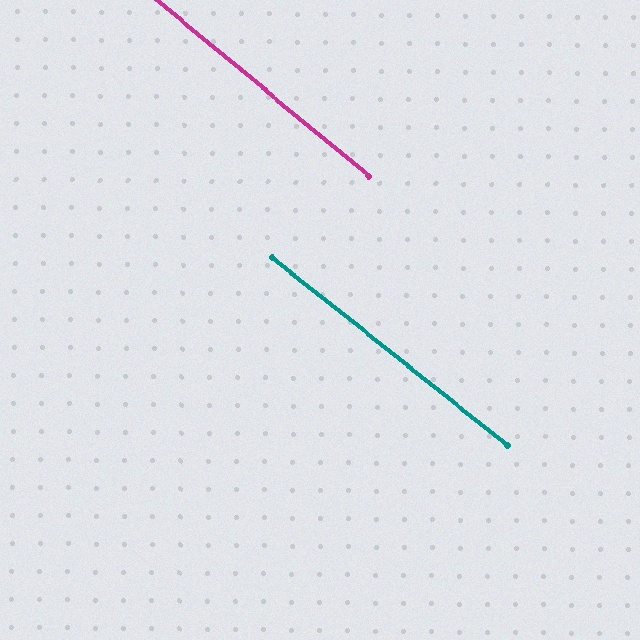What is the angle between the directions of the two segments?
Approximately 1 degree.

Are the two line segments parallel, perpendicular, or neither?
Parallel — their directions differ by only 1.3°.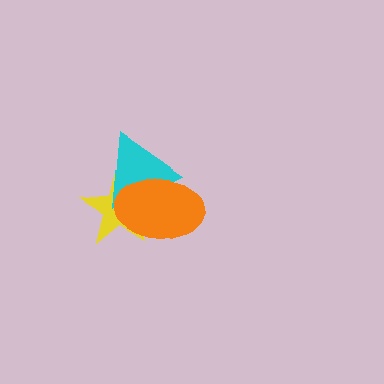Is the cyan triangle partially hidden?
Yes, it is partially covered by another shape.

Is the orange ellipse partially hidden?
No, no other shape covers it.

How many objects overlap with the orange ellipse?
2 objects overlap with the orange ellipse.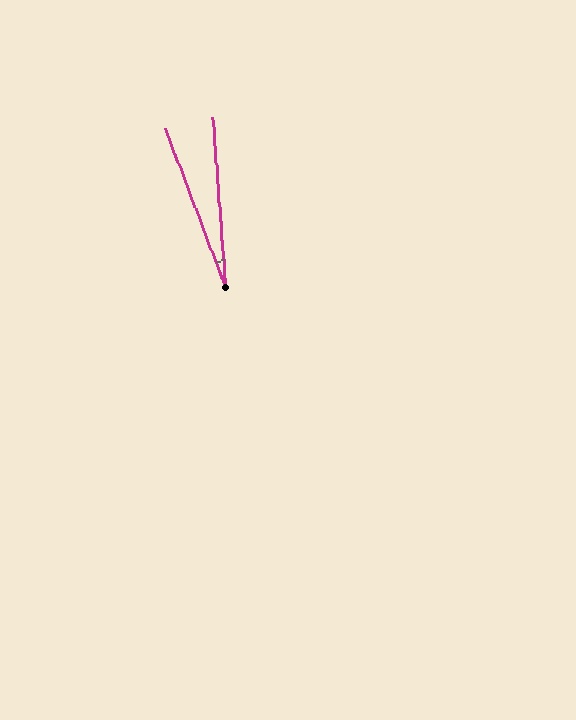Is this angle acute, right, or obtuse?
It is acute.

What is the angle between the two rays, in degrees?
Approximately 16 degrees.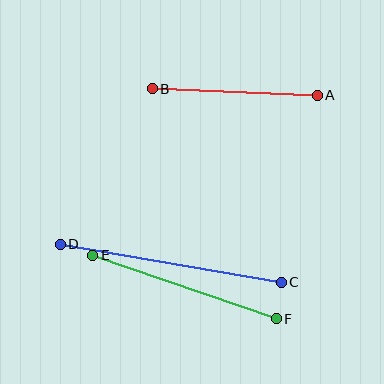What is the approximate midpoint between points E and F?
The midpoint is at approximately (185, 287) pixels.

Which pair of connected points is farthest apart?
Points C and D are farthest apart.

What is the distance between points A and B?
The distance is approximately 165 pixels.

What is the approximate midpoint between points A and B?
The midpoint is at approximately (235, 92) pixels.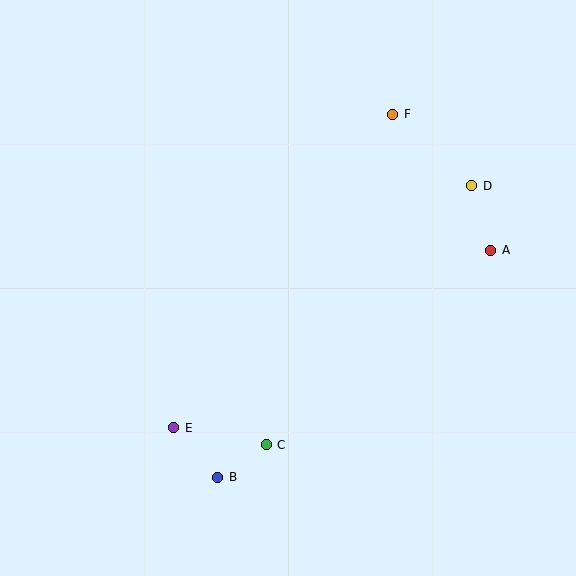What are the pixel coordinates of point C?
Point C is at (266, 445).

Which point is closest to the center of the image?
Point C at (266, 445) is closest to the center.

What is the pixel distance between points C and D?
The distance between C and D is 331 pixels.